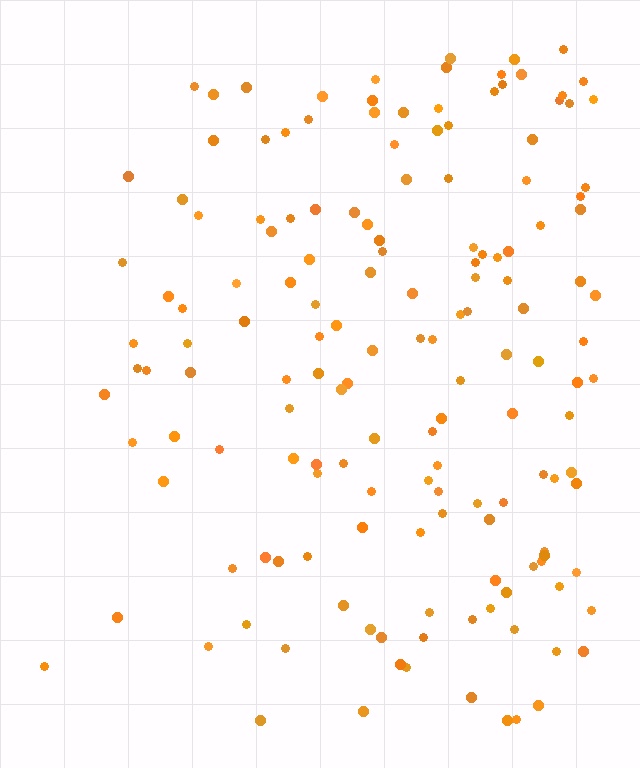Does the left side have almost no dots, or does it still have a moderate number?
Still a moderate number, just noticeably fewer than the right.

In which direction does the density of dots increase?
From left to right, with the right side densest.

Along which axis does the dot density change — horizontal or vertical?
Horizontal.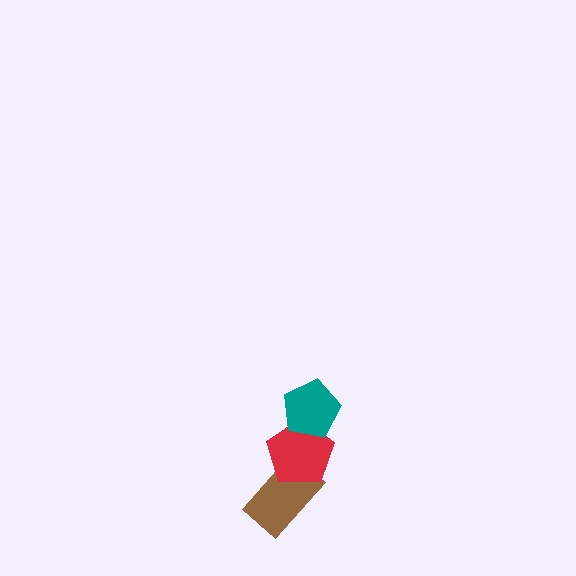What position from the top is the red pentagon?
The red pentagon is 2nd from the top.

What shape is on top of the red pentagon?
The teal pentagon is on top of the red pentagon.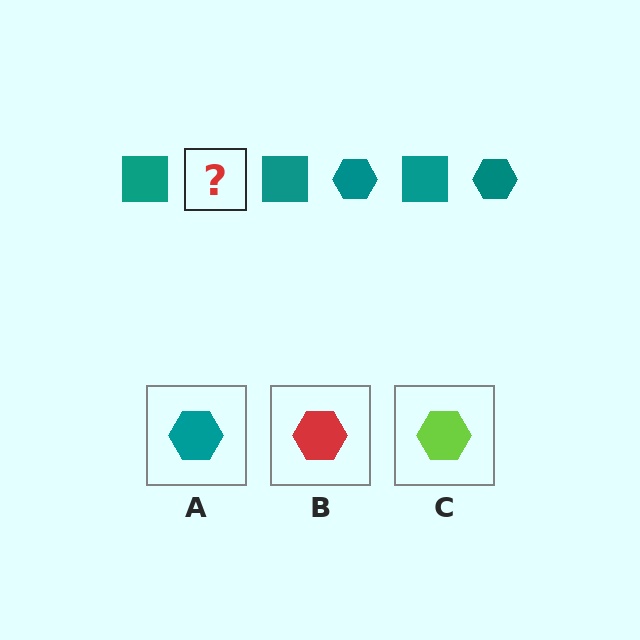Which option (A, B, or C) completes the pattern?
A.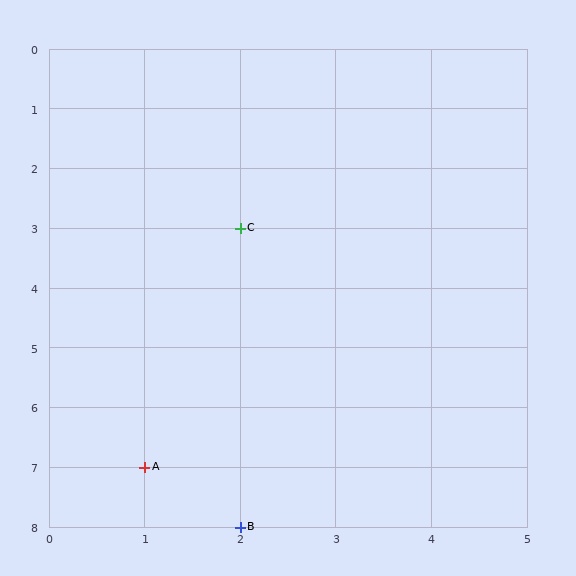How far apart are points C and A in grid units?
Points C and A are 1 column and 4 rows apart (about 4.1 grid units diagonally).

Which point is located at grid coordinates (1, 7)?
Point A is at (1, 7).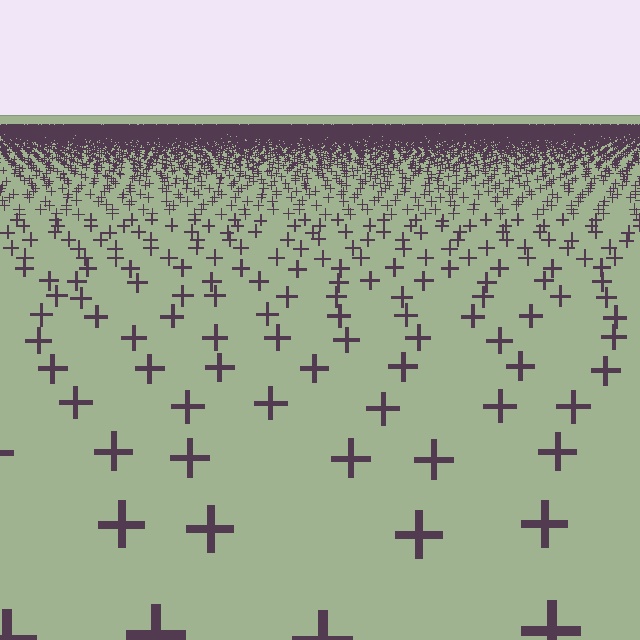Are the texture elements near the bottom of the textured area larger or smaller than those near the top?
Larger. Near the bottom, elements are closer to the viewer and appear at a bigger on-screen size.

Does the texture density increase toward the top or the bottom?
Density increases toward the top.